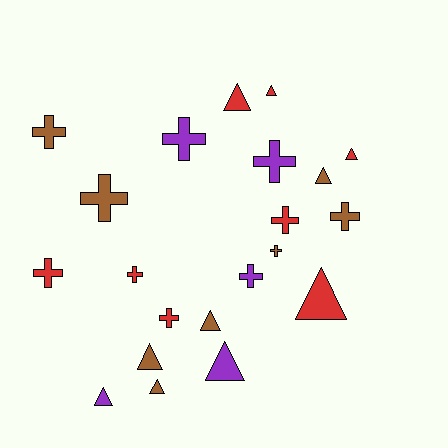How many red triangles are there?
There are 4 red triangles.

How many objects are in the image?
There are 21 objects.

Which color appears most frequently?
Brown, with 8 objects.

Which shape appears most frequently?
Cross, with 11 objects.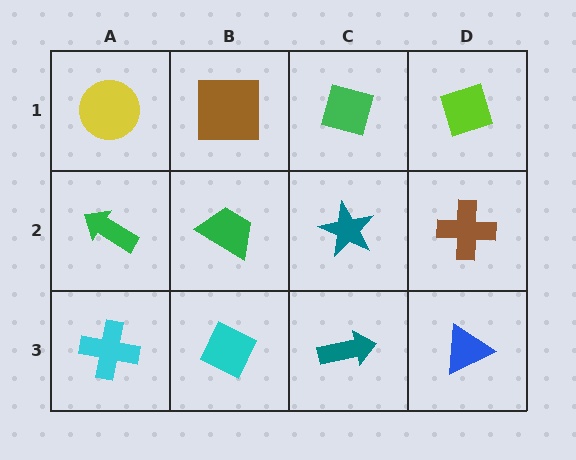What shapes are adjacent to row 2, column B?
A brown square (row 1, column B), a cyan diamond (row 3, column B), a green arrow (row 2, column A), a teal star (row 2, column C).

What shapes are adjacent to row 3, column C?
A teal star (row 2, column C), a cyan diamond (row 3, column B), a blue triangle (row 3, column D).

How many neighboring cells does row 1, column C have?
3.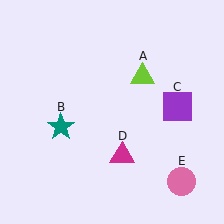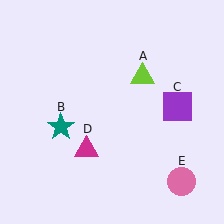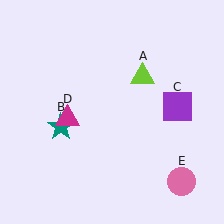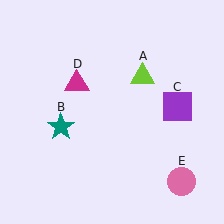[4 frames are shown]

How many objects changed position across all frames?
1 object changed position: magenta triangle (object D).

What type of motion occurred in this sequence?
The magenta triangle (object D) rotated clockwise around the center of the scene.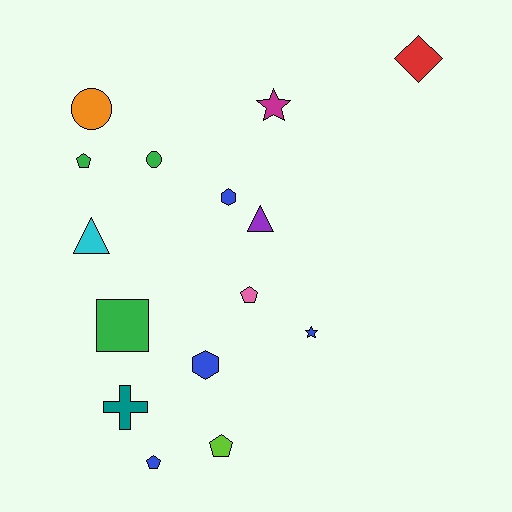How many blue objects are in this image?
There are 4 blue objects.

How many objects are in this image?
There are 15 objects.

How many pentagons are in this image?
There are 4 pentagons.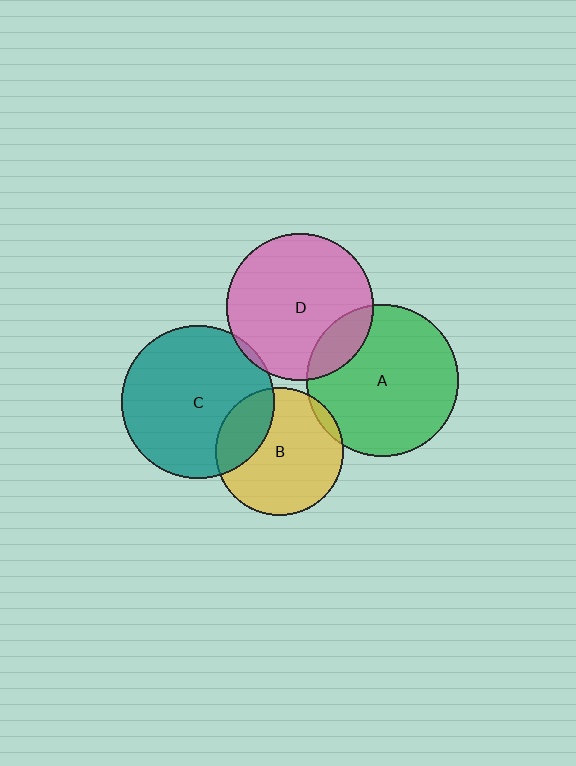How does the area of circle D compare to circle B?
Approximately 1.3 times.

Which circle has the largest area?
Circle C (teal).